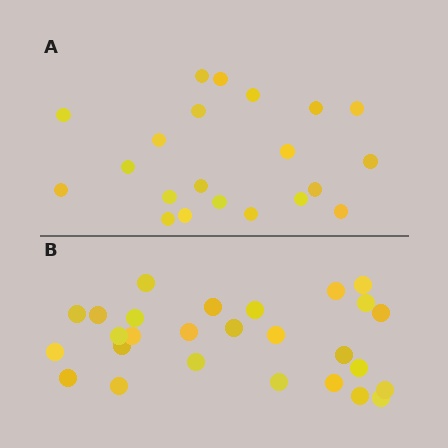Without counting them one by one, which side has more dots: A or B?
Region B (the bottom region) has more dots.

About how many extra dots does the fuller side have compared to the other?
Region B has about 6 more dots than region A.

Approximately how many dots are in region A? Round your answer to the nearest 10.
About 20 dots. (The exact count is 21, which rounds to 20.)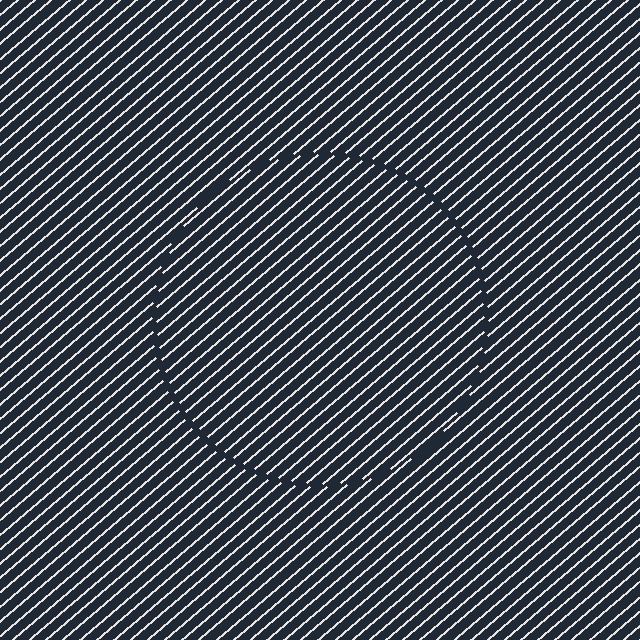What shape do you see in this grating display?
An illusory circle. The interior of the shape contains the same grating, shifted by half a period — the contour is defined by the phase discontinuity where line-ends from the inner and outer gratings abut.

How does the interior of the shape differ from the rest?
The interior of the shape contains the same grating, shifted by half a period — the contour is defined by the phase discontinuity where line-ends from the inner and outer gratings abut.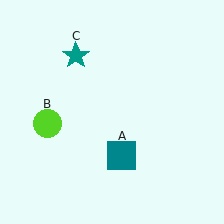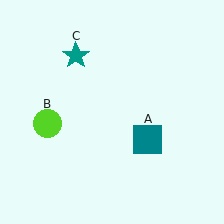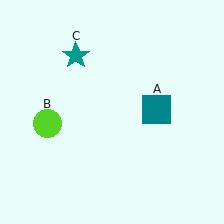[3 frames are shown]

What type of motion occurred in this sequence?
The teal square (object A) rotated counterclockwise around the center of the scene.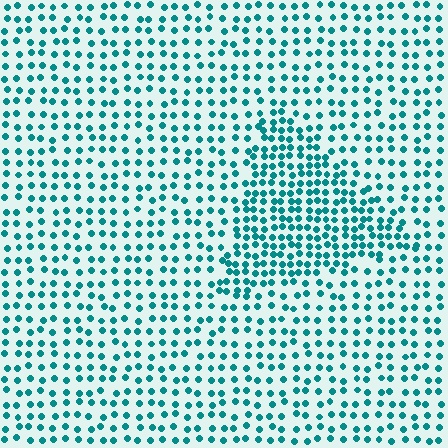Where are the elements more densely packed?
The elements are more densely packed inside the triangle boundary.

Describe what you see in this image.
The image contains small teal elements arranged at two different densities. A triangle-shaped region is visible where the elements are more densely packed than the surrounding area.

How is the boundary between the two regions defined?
The boundary is defined by a change in element density (approximately 1.8x ratio). All elements are the same color, size, and shape.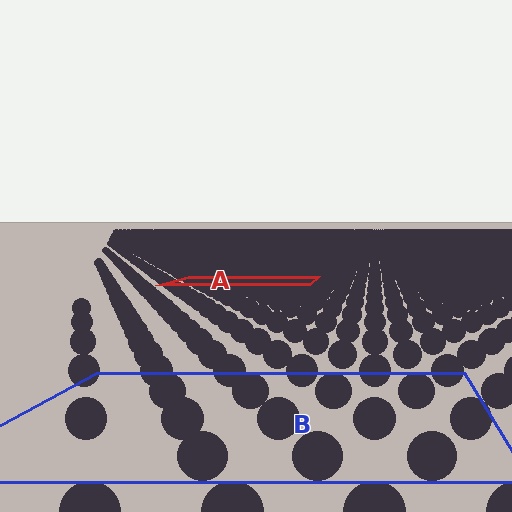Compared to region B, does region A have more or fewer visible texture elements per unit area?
Region A has more texture elements per unit area — they are packed more densely because it is farther away.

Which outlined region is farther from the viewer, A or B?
Region A is farther from the viewer — the texture elements inside it appear smaller and more densely packed.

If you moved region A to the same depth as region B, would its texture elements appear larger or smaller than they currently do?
They would appear larger. At a closer depth, the same texture elements are projected at a bigger on-screen size.